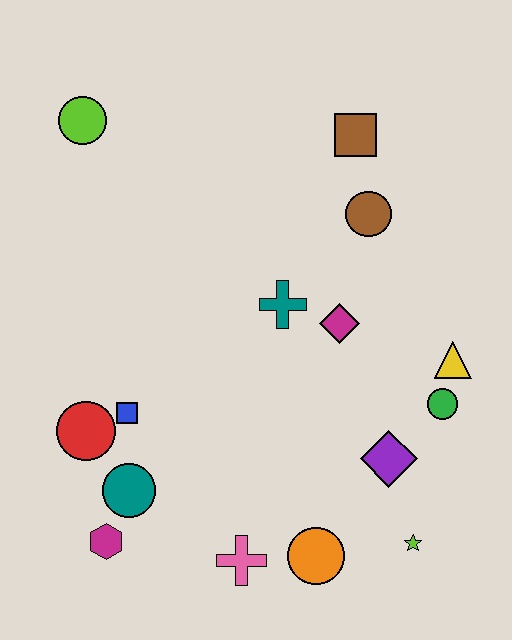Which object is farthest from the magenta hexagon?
The brown square is farthest from the magenta hexagon.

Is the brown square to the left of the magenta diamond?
No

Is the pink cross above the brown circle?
No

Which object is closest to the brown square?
The brown circle is closest to the brown square.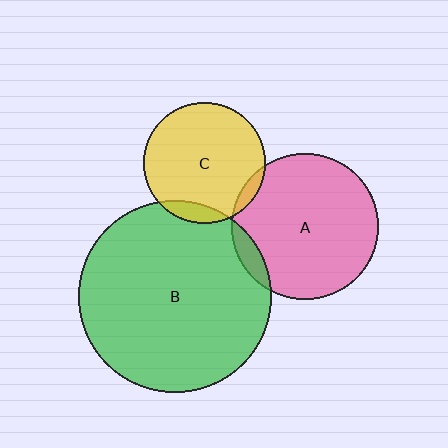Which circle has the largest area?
Circle B (green).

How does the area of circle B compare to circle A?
Approximately 1.7 times.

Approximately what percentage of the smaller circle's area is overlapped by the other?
Approximately 10%.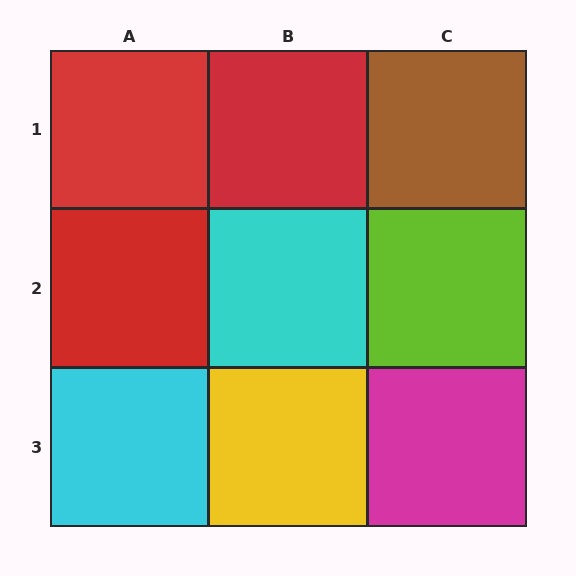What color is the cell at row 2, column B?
Cyan.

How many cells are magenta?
1 cell is magenta.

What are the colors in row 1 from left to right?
Red, red, brown.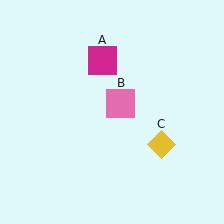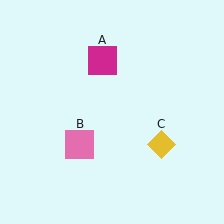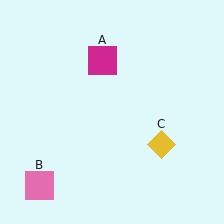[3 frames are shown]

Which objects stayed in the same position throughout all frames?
Magenta square (object A) and yellow diamond (object C) remained stationary.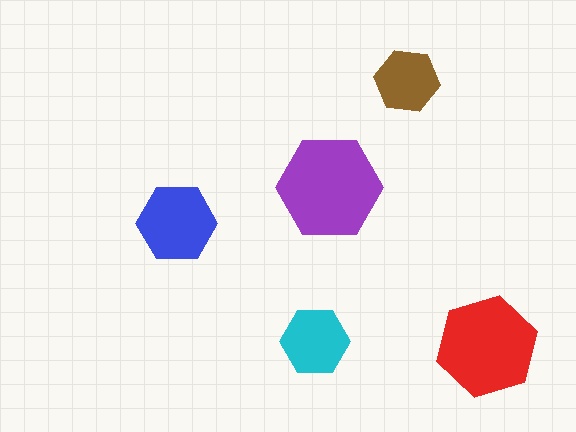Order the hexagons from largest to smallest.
the purple one, the red one, the blue one, the cyan one, the brown one.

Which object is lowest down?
The red hexagon is bottommost.